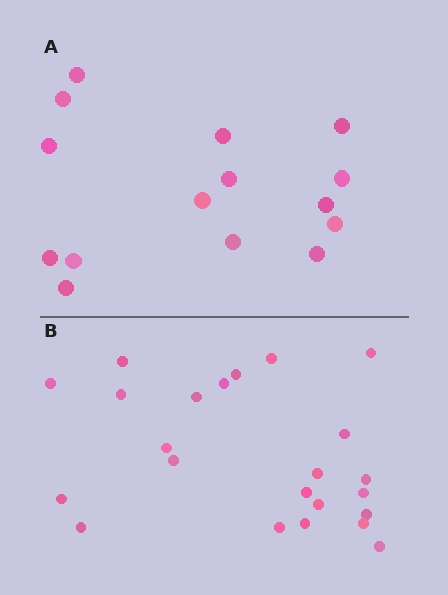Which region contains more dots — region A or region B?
Region B (the bottom region) has more dots.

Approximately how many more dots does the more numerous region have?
Region B has roughly 8 or so more dots than region A.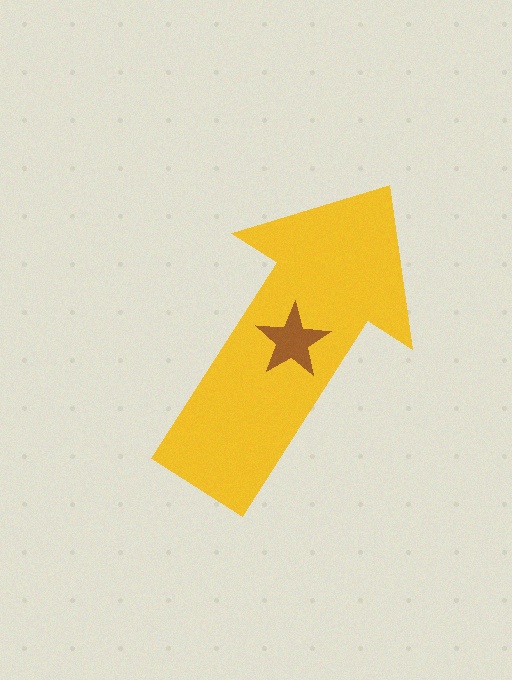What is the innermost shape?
The brown star.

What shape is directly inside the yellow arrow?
The brown star.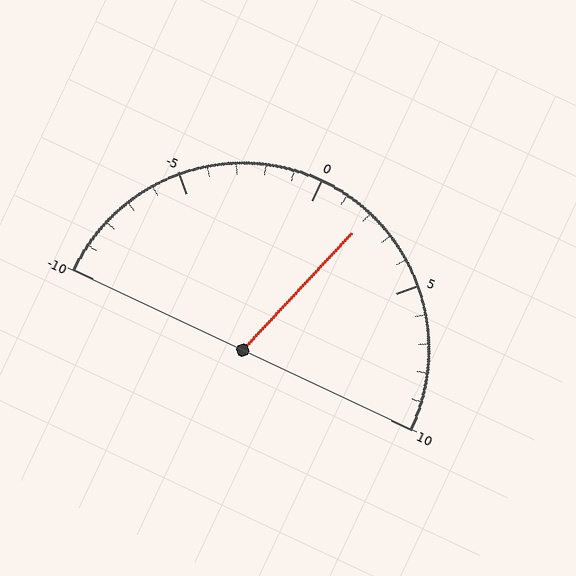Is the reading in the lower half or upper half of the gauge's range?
The reading is in the upper half of the range (-10 to 10).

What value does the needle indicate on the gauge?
The needle indicates approximately 2.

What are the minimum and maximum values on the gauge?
The gauge ranges from -10 to 10.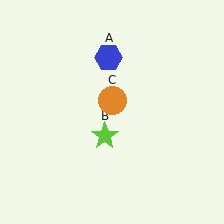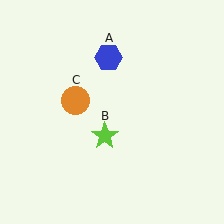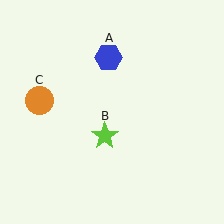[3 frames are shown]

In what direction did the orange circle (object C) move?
The orange circle (object C) moved left.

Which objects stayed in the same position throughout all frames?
Blue hexagon (object A) and lime star (object B) remained stationary.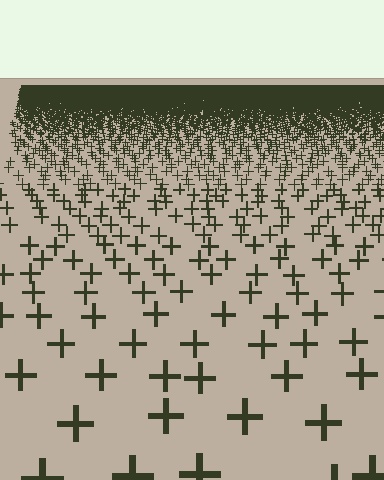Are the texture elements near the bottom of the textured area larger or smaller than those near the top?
Larger. Near the bottom, elements are closer to the viewer and appear at a bigger on-screen size.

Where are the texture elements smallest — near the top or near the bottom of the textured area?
Near the top.